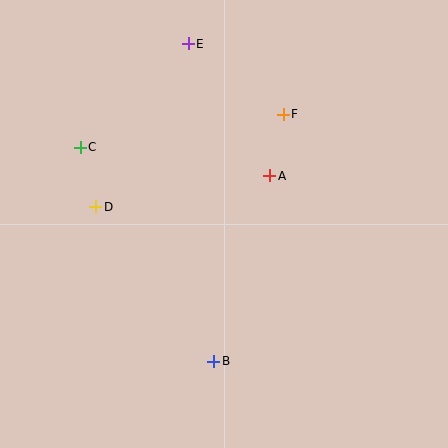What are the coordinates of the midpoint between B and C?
The midpoint between B and C is at (147, 254).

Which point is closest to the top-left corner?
Point C is closest to the top-left corner.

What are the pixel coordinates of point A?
Point A is at (270, 176).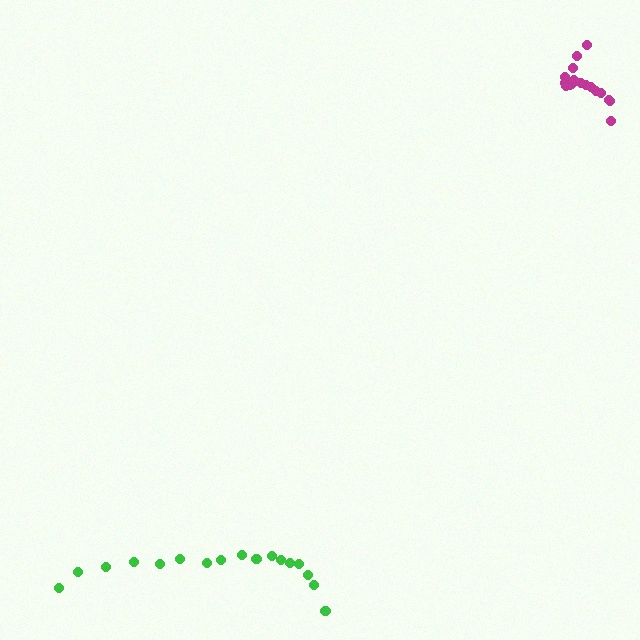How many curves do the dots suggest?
There are 2 distinct paths.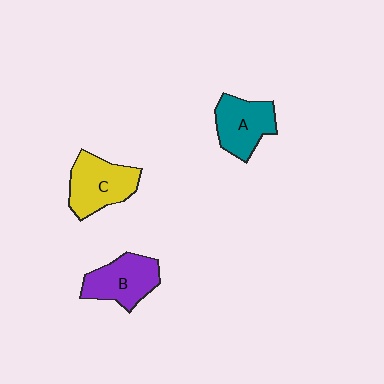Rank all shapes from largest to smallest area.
From largest to smallest: C (yellow), B (purple), A (teal).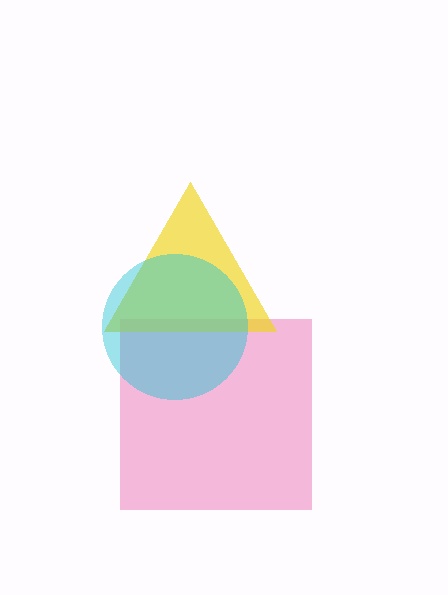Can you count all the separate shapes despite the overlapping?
Yes, there are 3 separate shapes.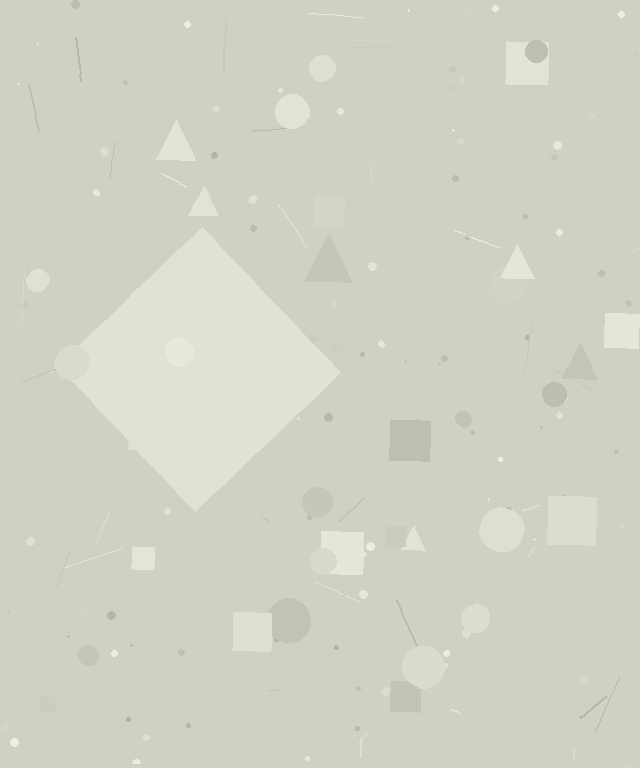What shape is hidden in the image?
A diamond is hidden in the image.